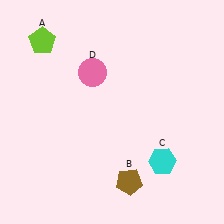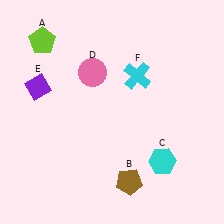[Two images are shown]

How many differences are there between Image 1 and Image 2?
There are 2 differences between the two images.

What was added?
A purple diamond (E), a cyan cross (F) were added in Image 2.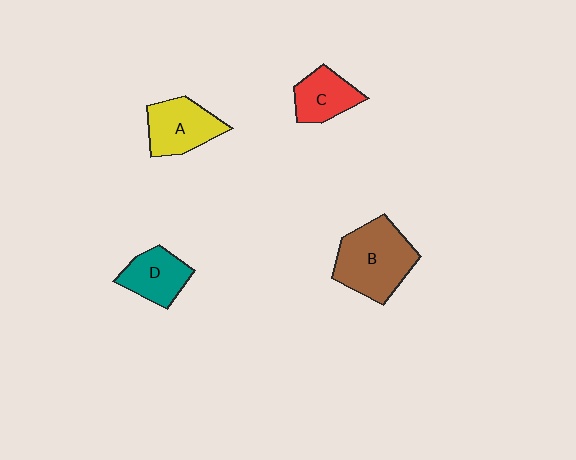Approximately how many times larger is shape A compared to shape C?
Approximately 1.2 times.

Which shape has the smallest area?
Shape C (red).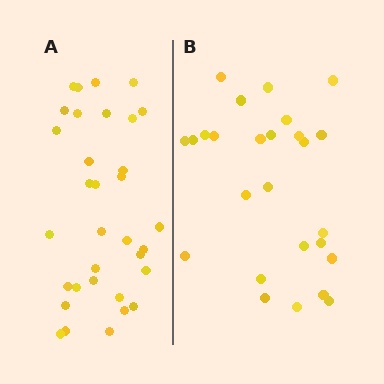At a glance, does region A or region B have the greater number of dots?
Region A (the left region) has more dots.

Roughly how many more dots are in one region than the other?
Region A has roughly 8 or so more dots than region B.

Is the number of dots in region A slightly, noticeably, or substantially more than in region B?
Region A has noticeably more, but not dramatically so. The ratio is roughly 1.3 to 1.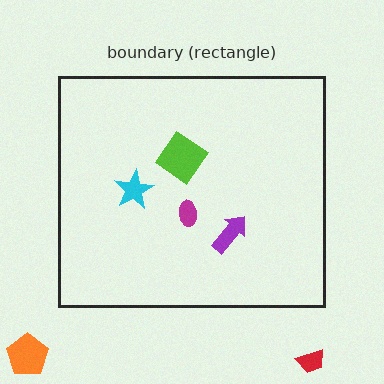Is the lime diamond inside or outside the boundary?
Inside.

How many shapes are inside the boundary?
4 inside, 2 outside.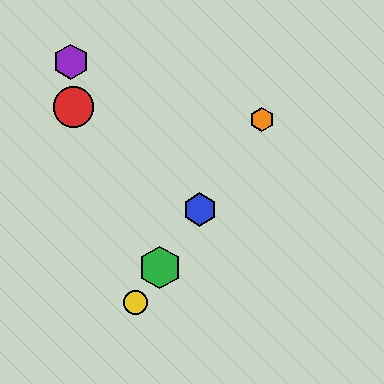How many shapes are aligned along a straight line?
4 shapes (the blue hexagon, the green hexagon, the yellow circle, the orange hexagon) are aligned along a straight line.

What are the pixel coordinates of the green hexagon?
The green hexagon is at (160, 268).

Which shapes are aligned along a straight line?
The blue hexagon, the green hexagon, the yellow circle, the orange hexagon are aligned along a straight line.